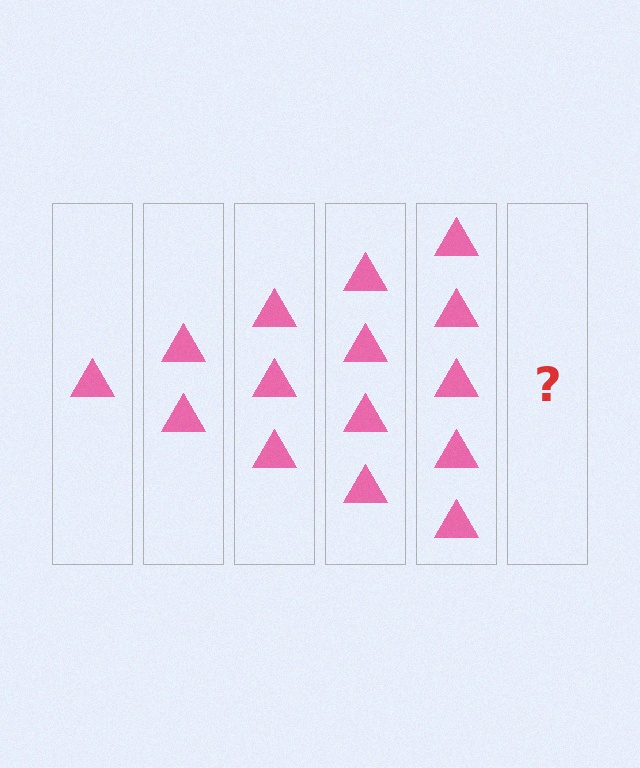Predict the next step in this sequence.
The next step is 6 triangles.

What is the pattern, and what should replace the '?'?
The pattern is that each step adds one more triangle. The '?' should be 6 triangles.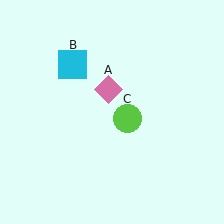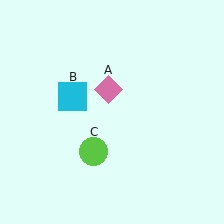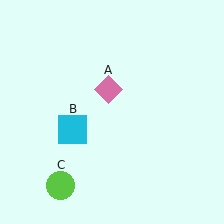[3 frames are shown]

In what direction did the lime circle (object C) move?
The lime circle (object C) moved down and to the left.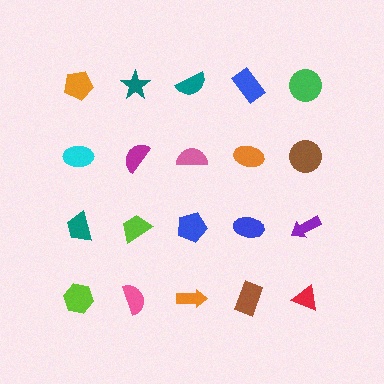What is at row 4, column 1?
A lime hexagon.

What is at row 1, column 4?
A blue rectangle.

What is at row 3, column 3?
A blue pentagon.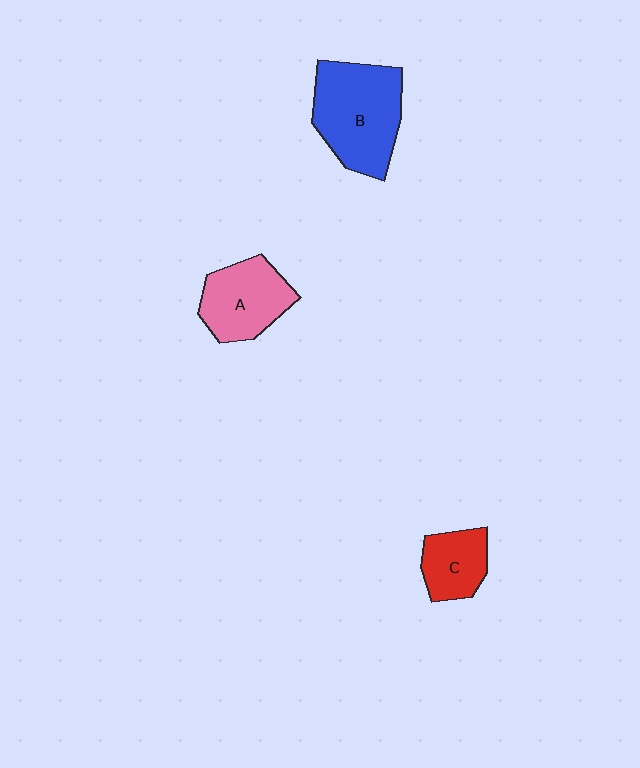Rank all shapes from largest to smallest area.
From largest to smallest: B (blue), A (pink), C (red).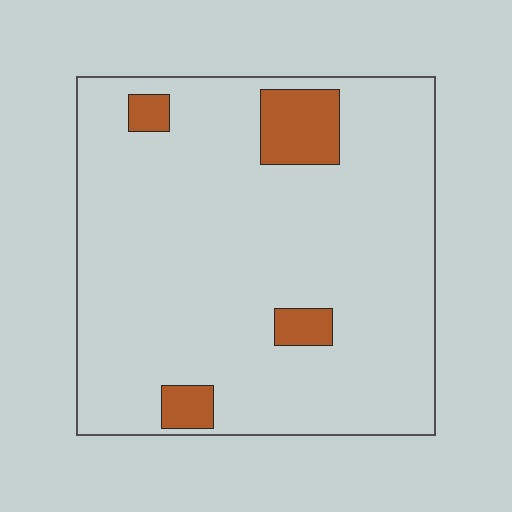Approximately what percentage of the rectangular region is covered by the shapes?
Approximately 10%.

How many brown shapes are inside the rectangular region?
4.